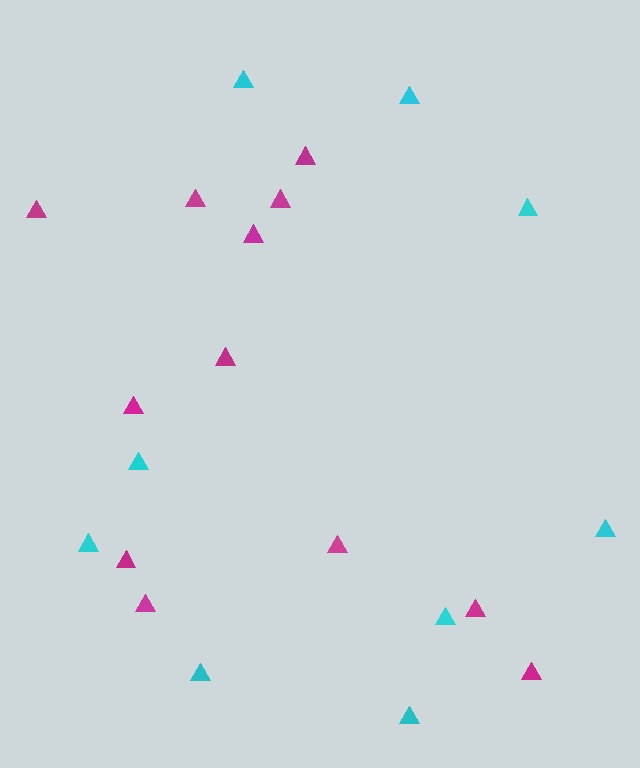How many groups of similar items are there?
There are 2 groups: one group of cyan triangles (9) and one group of magenta triangles (12).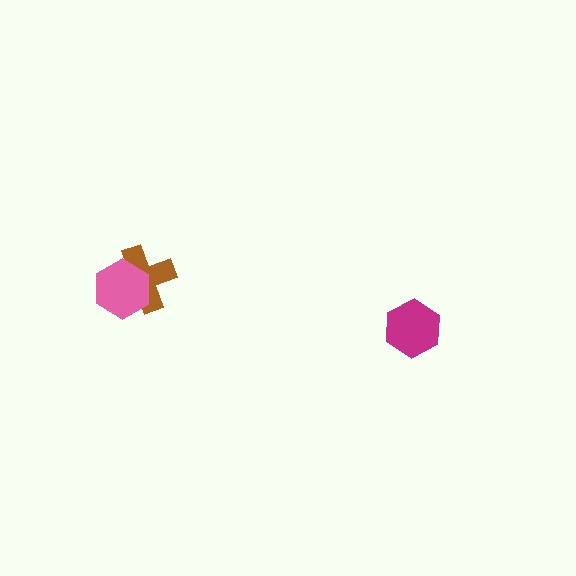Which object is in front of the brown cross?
The pink hexagon is in front of the brown cross.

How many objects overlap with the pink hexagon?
1 object overlaps with the pink hexagon.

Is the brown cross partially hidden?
Yes, it is partially covered by another shape.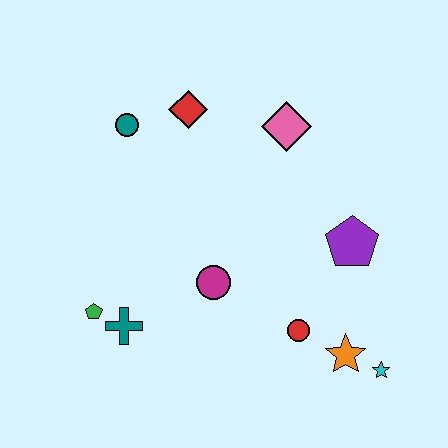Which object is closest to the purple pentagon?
The red circle is closest to the purple pentagon.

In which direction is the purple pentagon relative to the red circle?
The purple pentagon is above the red circle.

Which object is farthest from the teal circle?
The cyan star is farthest from the teal circle.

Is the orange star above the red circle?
No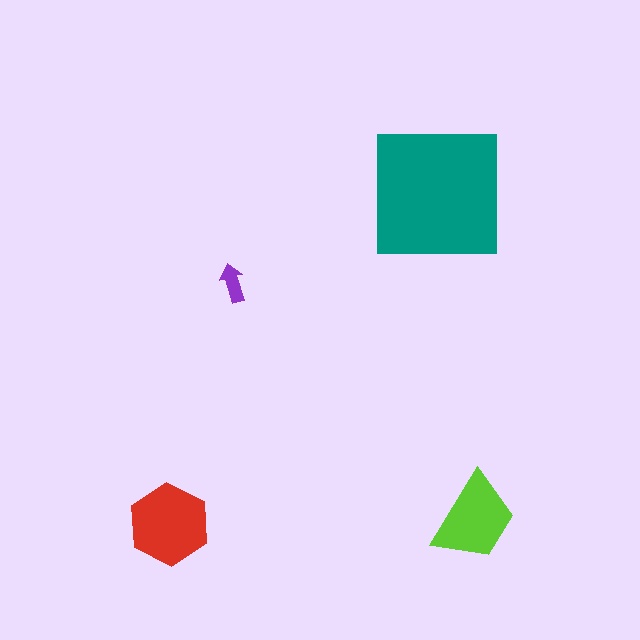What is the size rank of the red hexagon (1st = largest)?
2nd.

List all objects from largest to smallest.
The teal square, the red hexagon, the lime trapezoid, the purple arrow.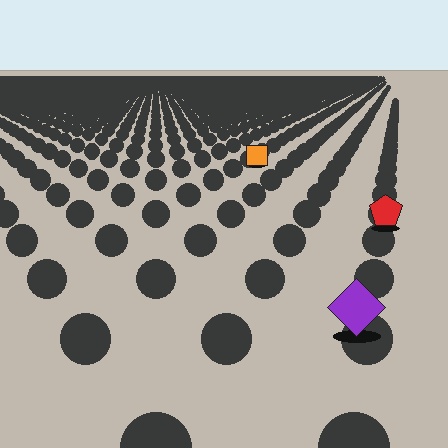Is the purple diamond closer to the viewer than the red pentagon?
Yes. The purple diamond is closer — you can tell from the texture gradient: the ground texture is coarser near it.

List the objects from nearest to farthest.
From nearest to farthest: the purple diamond, the red pentagon, the orange square.